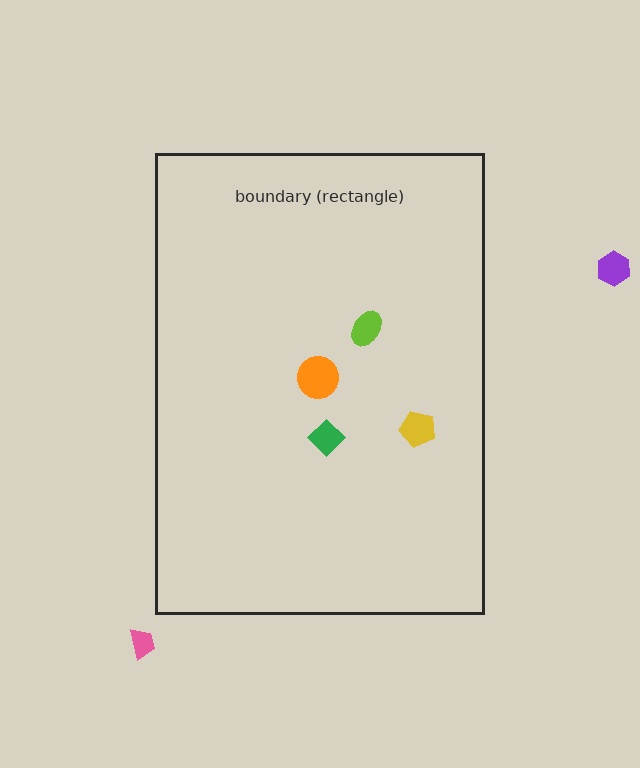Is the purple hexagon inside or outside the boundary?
Outside.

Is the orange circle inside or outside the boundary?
Inside.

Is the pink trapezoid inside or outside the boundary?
Outside.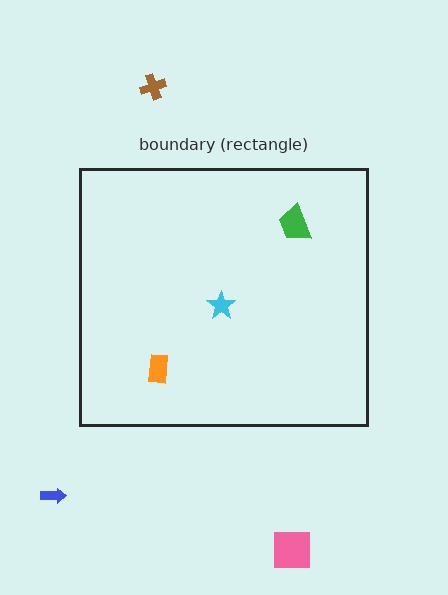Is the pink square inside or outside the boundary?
Outside.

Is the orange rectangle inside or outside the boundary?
Inside.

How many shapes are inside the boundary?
3 inside, 3 outside.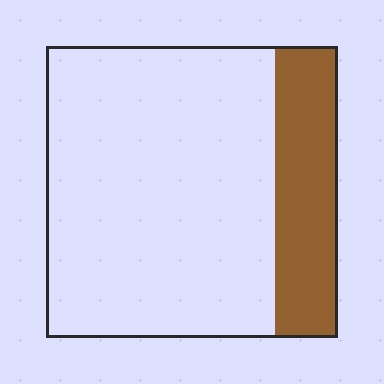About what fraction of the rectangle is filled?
About one fifth (1/5).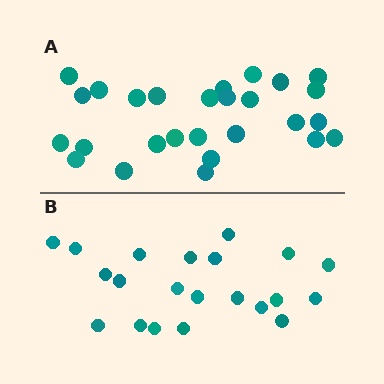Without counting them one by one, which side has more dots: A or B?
Region A (the top region) has more dots.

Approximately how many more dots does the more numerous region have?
Region A has about 6 more dots than region B.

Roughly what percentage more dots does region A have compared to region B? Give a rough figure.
About 30% more.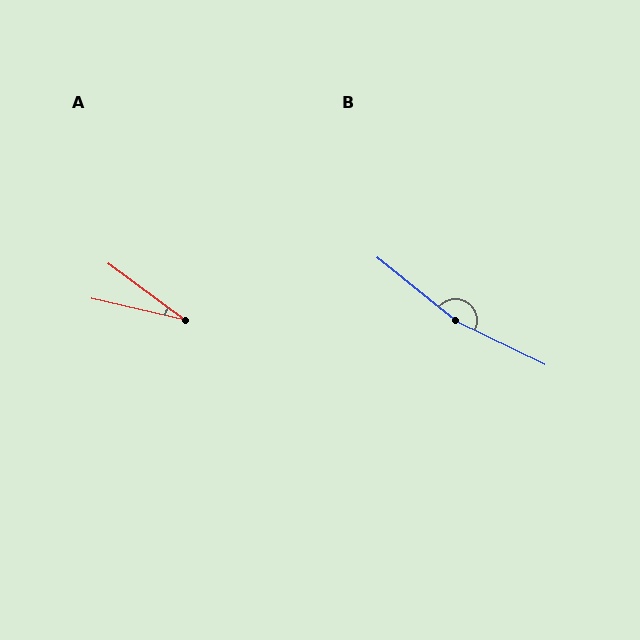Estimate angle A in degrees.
Approximately 24 degrees.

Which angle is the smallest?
A, at approximately 24 degrees.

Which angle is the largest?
B, at approximately 167 degrees.